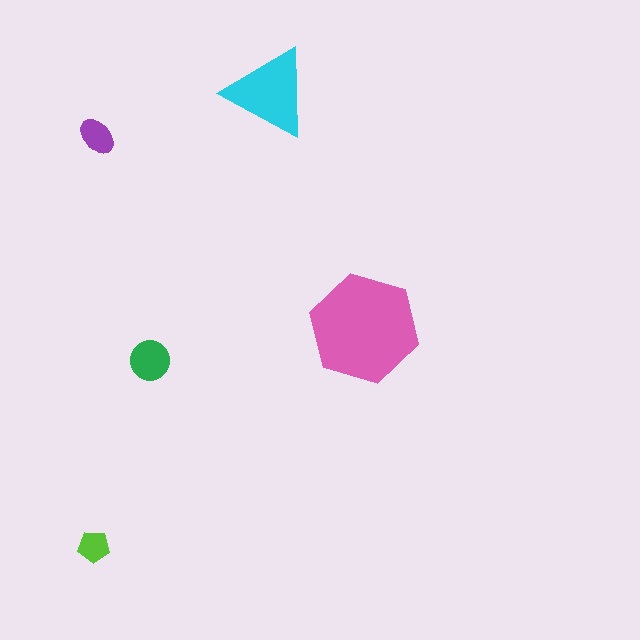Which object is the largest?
The pink hexagon.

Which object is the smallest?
The lime pentagon.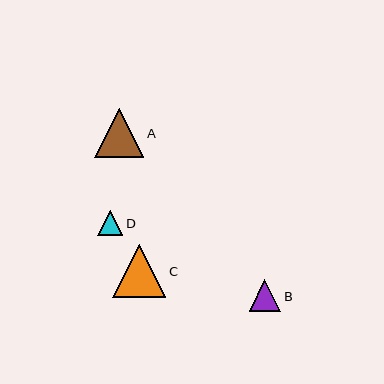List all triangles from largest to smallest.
From largest to smallest: C, A, B, D.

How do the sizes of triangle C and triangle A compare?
Triangle C and triangle A are approximately the same size.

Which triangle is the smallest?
Triangle D is the smallest with a size of approximately 25 pixels.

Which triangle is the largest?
Triangle C is the largest with a size of approximately 53 pixels.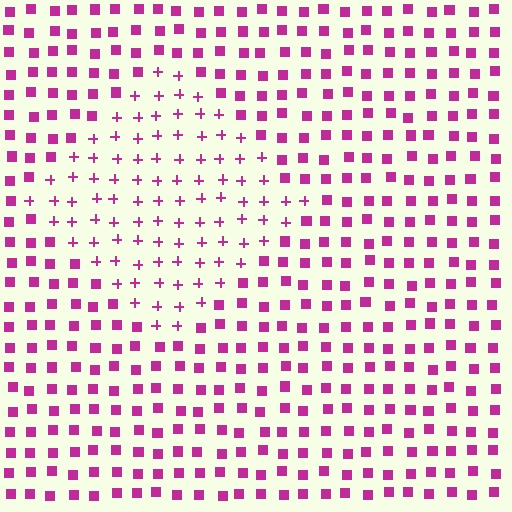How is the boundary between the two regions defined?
The boundary is defined by a change in element shape: plus signs inside vs. squares outside. All elements share the same color and spacing.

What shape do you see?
I see a diamond.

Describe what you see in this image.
The image is filled with small magenta elements arranged in a uniform grid. A diamond-shaped region contains plus signs, while the surrounding area contains squares. The boundary is defined purely by the change in element shape.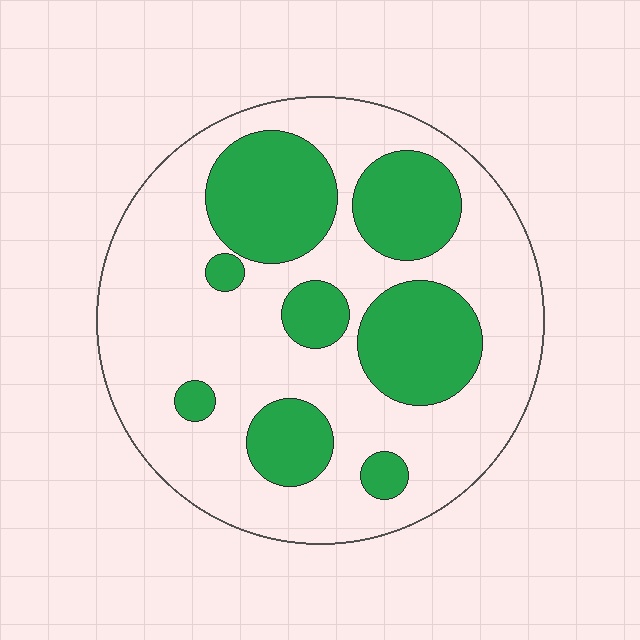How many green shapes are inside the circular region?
8.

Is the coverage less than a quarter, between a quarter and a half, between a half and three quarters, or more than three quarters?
Between a quarter and a half.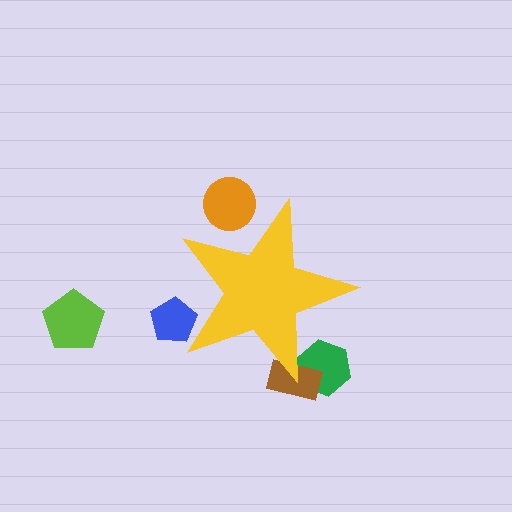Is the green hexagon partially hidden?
Yes, the green hexagon is partially hidden behind the yellow star.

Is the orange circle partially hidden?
Yes, the orange circle is partially hidden behind the yellow star.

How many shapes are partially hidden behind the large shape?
4 shapes are partially hidden.